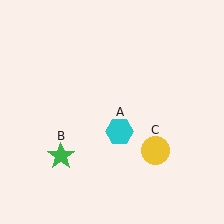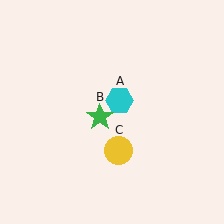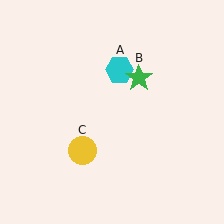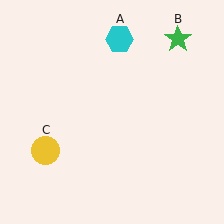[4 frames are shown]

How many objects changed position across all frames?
3 objects changed position: cyan hexagon (object A), green star (object B), yellow circle (object C).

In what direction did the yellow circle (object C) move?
The yellow circle (object C) moved left.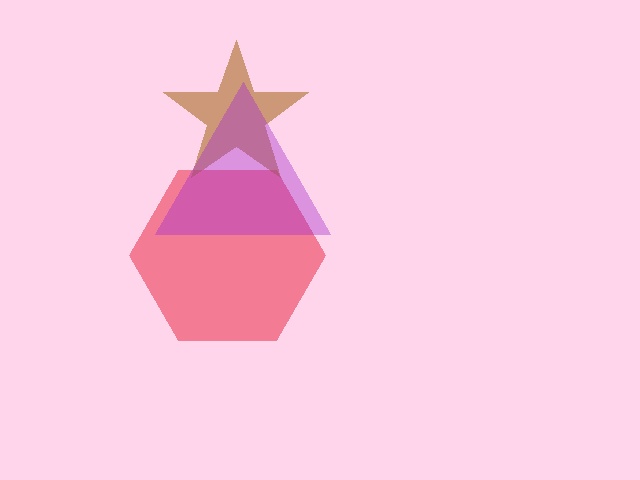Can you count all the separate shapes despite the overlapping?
Yes, there are 3 separate shapes.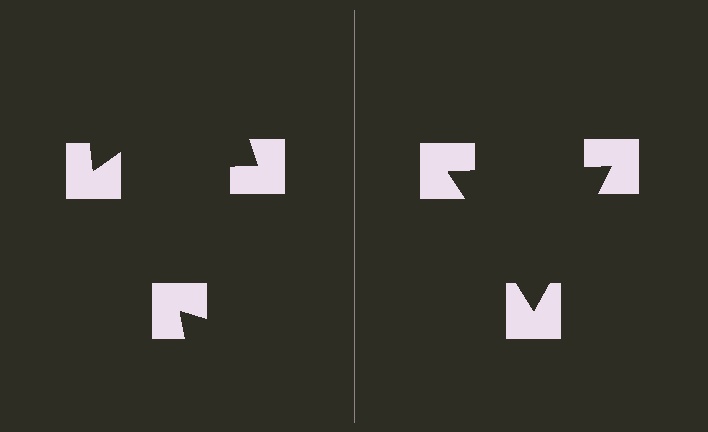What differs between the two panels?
The notched squares are positioned identically on both sides; only the wedge orientations differ. On the right they align to a triangle; on the left they are misaligned.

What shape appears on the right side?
An illusory triangle.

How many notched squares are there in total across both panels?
6 — 3 on each side.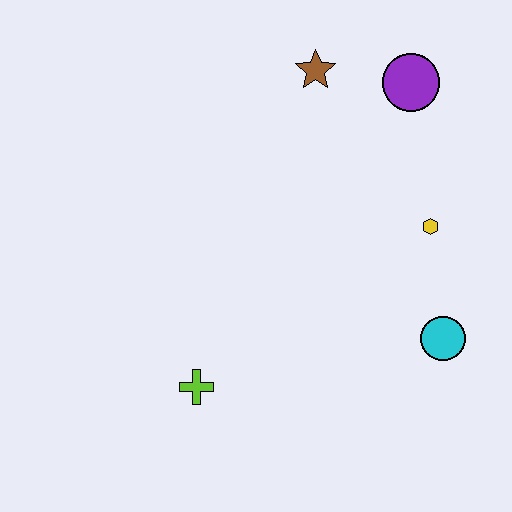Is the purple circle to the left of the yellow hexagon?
Yes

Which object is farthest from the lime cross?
The purple circle is farthest from the lime cross.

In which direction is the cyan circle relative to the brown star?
The cyan circle is below the brown star.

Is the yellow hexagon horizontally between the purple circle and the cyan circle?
Yes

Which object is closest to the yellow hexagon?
The cyan circle is closest to the yellow hexagon.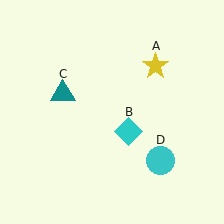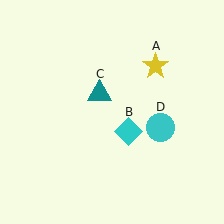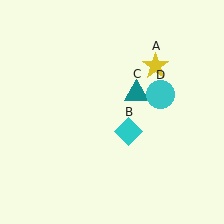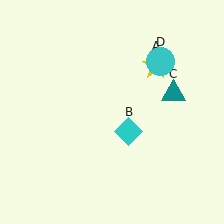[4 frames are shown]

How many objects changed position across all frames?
2 objects changed position: teal triangle (object C), cyan circle (object D).